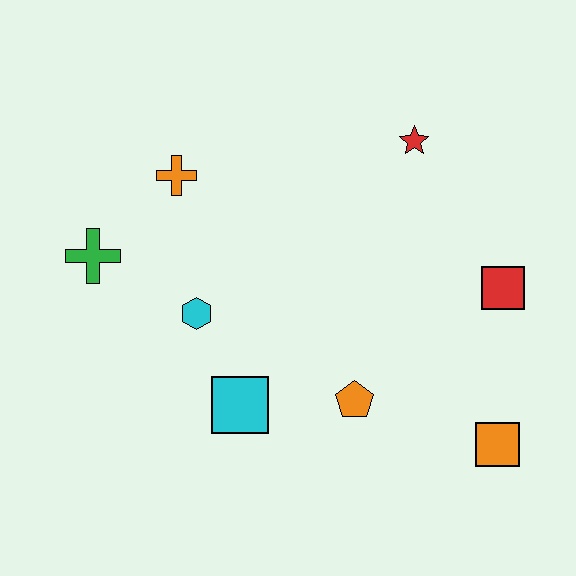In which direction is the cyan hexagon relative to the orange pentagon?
The cyan hexagon is to the left of the orange pentagon.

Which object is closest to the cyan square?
The cyan hexagon is closest to the cyan square.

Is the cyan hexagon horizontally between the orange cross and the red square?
Yes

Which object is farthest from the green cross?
The orange square is farthest from the green cross.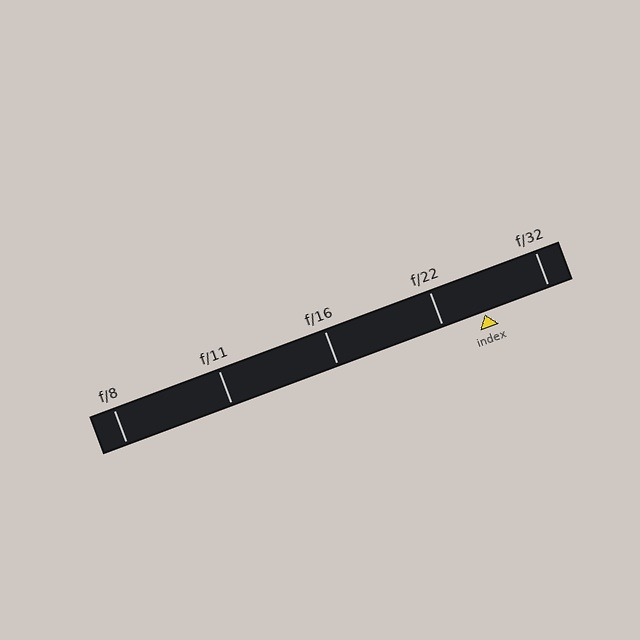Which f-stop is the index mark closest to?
The index mark is closest to f/22.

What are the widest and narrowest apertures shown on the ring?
The widest aperture shown is f/8 and the narrowest is f/32.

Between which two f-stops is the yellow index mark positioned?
The index mark is between f/22 and f/32.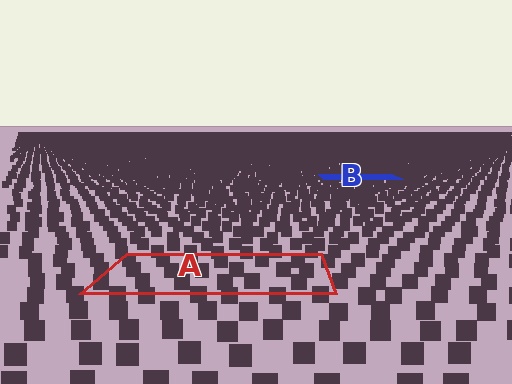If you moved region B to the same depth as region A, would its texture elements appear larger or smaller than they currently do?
They would appear larger. At a closer depth, the same texture elements are projected at a bigger on-screen size.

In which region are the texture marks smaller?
The texture marks are smaller in region B, because it is farther away.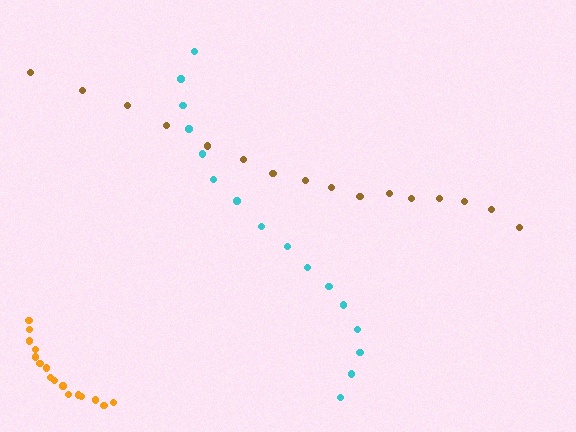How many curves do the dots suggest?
There are 3 distinct paths.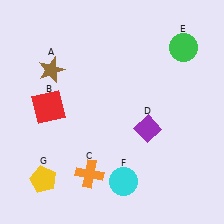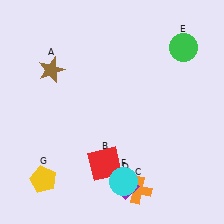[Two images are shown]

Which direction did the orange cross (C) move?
The orange cross (C) moved right.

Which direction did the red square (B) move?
The red square (B) moved down.